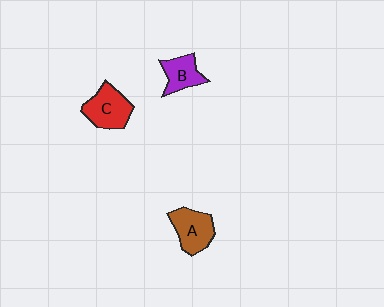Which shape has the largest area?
Shape C (red).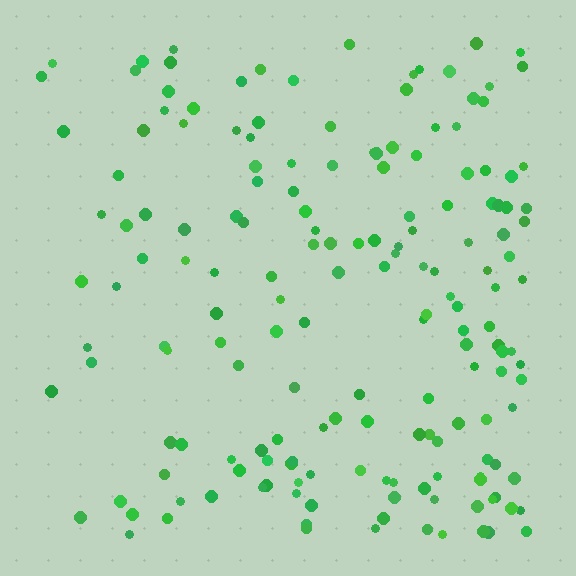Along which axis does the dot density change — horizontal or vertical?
Horizontal.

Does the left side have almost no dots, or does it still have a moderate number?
Still a moderate number, just noticeably fewer than the right.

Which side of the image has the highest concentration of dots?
The right.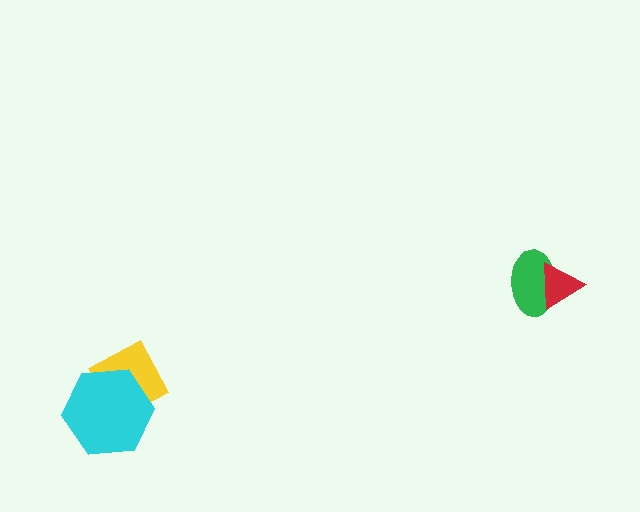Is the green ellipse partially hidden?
Yes, it is partially covered by another shape.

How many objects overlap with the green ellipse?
1 object overlaps with the green ellipse.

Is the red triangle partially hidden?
No, no other shape covers it.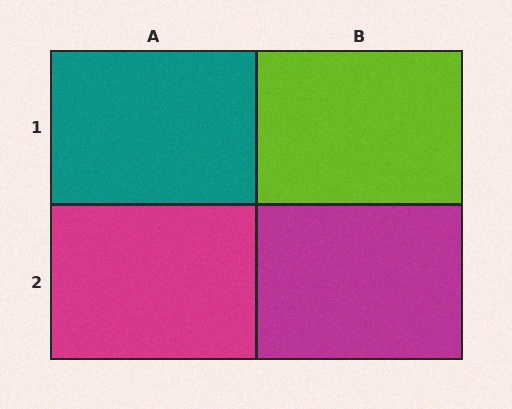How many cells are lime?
1 cell is lime.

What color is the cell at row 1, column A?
Teal.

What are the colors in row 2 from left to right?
Magenta, magenta.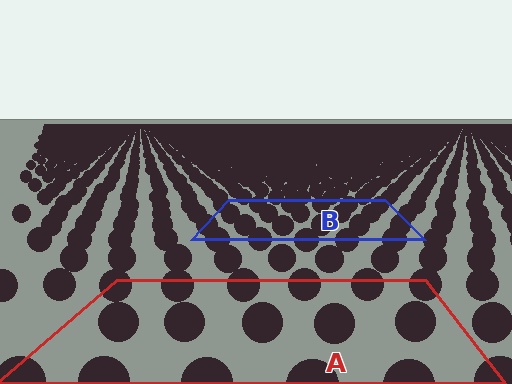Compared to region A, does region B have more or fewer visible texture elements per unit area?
Region B has more texture elements per unit area — they are packed more densely because it is farther away.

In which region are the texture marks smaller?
The texture marks are smaller in region B, because it is farther away.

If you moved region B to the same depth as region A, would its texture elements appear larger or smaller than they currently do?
They would appear larger. At a closer depth, the same texture elements are projected at a bigger on-screen size.